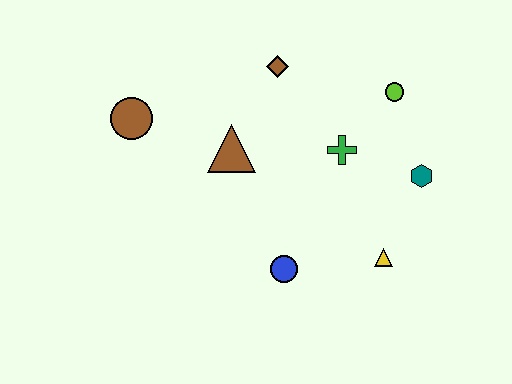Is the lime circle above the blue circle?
Yes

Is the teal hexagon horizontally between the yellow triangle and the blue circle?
No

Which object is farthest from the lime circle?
The brown circle is farthest from the lime circle.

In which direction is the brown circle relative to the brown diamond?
The brown circle is to the left of the brown diamond.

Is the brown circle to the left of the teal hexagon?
Yes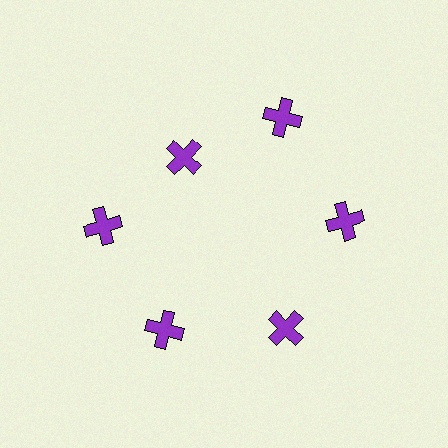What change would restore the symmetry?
The symmetry would be restored by moving it outward, back onto the ring so that all 6 crosses sit at equal angles and equal distance from the center.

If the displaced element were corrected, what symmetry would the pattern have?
It would have 6-fold rotational symmetry — the pattern would map onto itself every 60 degrees.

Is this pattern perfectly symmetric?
No. The 6 purple crosses are arranged in a ring, but one element near the 11 o'clock position is pulled inward toward the center, breaking the 6-fold rotational symmetry.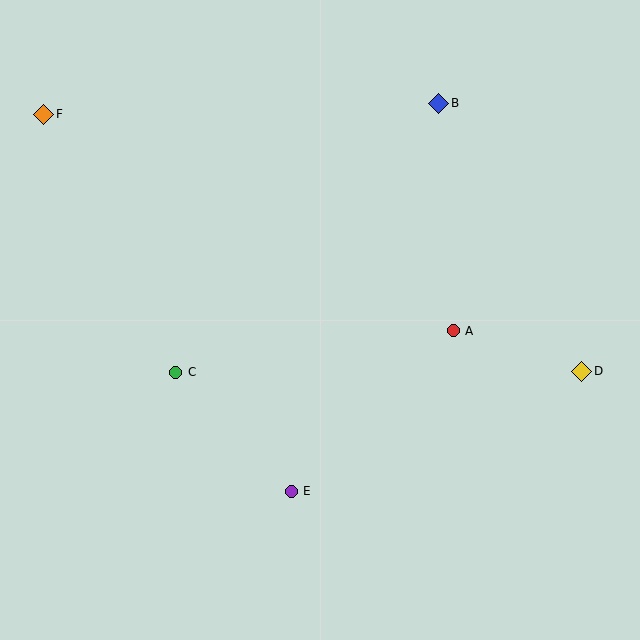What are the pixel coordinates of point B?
Point B is at (439, 103).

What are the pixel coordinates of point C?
Point C is at (176, 372).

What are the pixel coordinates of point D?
Point D is at (582, 371).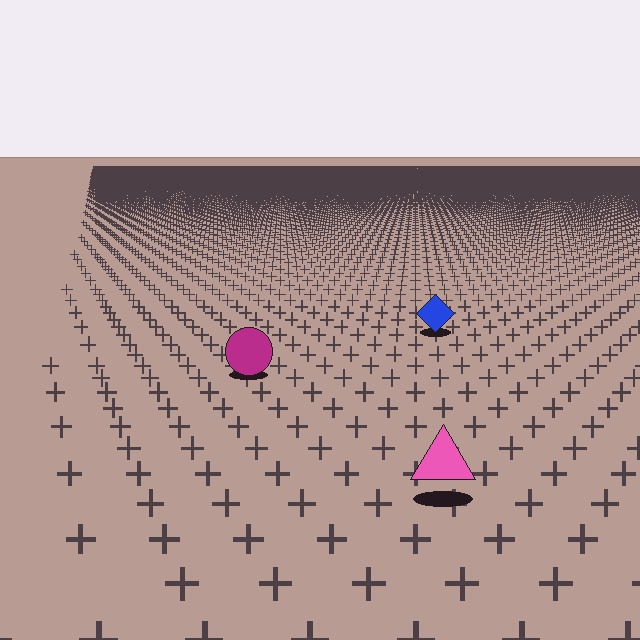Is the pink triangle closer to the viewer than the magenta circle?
Yes. The pink triangle is closer — you can tell from the texture gradient: the ground texture is coarser near it.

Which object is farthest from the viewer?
The blue diamond is farthest from the viewer. It appears smaller and the ground texture around it is denser.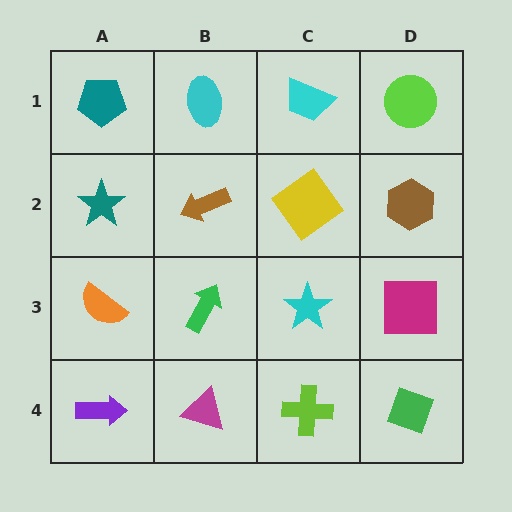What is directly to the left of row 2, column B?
A teal star.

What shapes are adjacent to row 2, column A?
A teal pentagon (row 1, column A), an orange semicircle (row 3, column A), a brown arrow (row 2, column B).